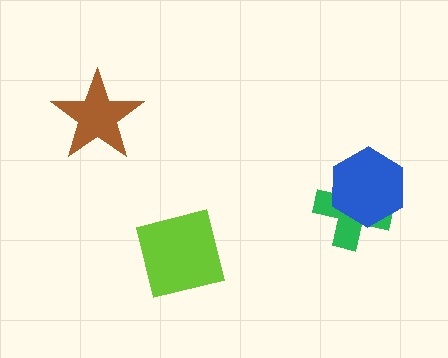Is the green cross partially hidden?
Yes, it is partially covered by another shape.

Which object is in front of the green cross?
The blue hexagon is in front of the green cross.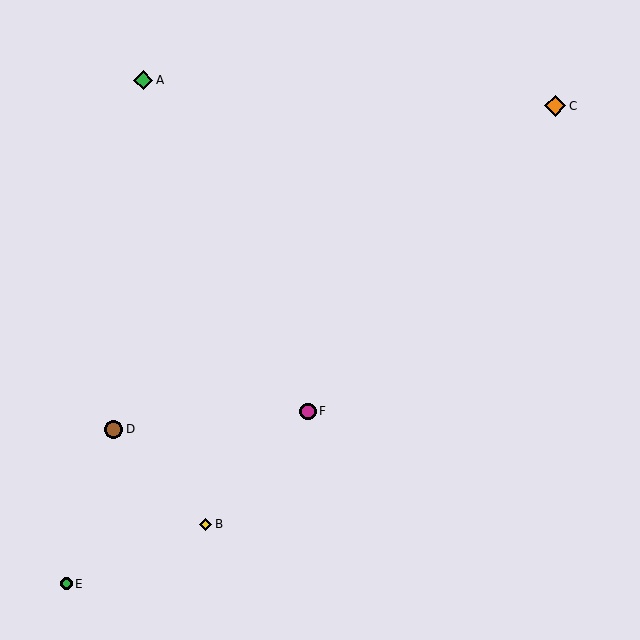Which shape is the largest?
The orange diamond (labeled C) is the largest.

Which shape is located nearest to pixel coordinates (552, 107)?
The orange diamond (labeled C) at (555, 106) is nearest to that location.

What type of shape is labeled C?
Shape C is an orange diamond.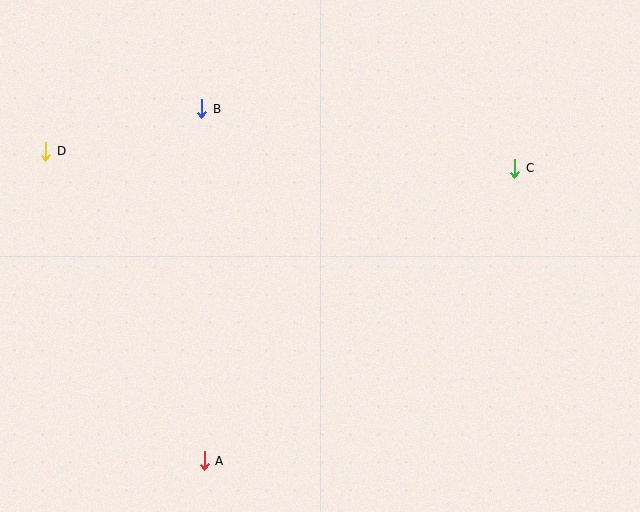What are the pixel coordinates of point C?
Point C is at (515, 168).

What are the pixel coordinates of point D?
Point D is at (46, 151).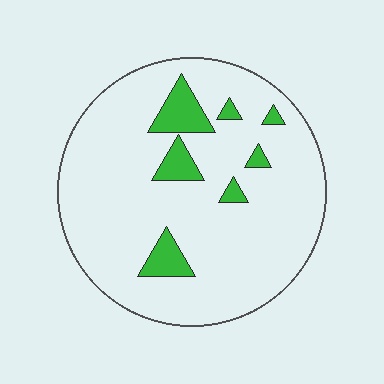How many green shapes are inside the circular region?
7.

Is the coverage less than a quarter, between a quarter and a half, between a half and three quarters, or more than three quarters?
Less than a quarter.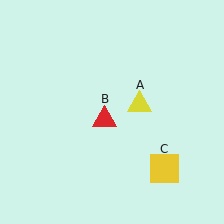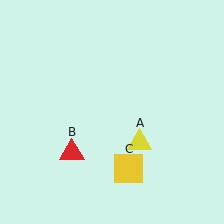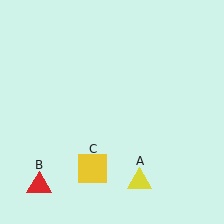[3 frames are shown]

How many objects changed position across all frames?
3 objects changed position: yellow triangle (object A), red triangle (object B), yellow square (object C).